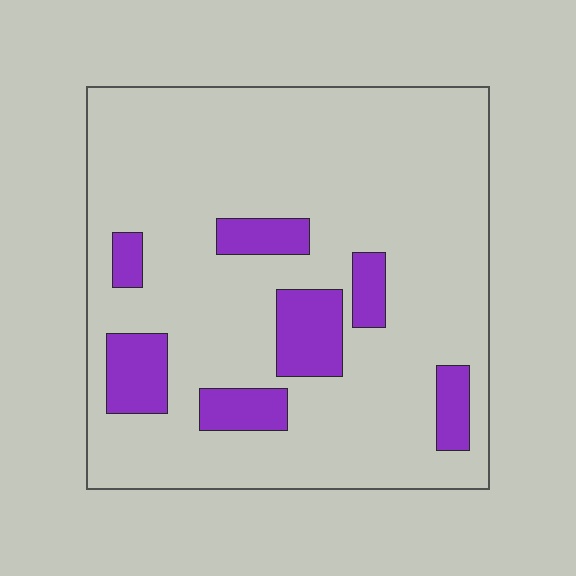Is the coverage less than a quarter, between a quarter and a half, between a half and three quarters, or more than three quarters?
Less than a quarter.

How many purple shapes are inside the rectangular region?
7.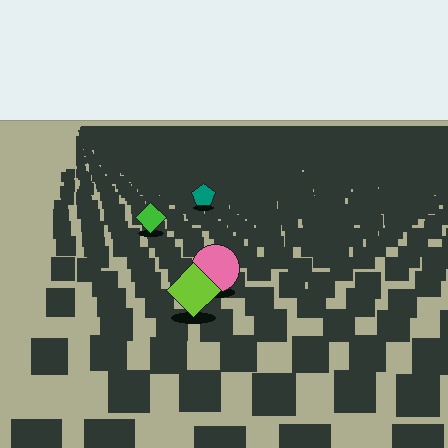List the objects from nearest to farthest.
From nearest to farthest: the lime diamond, the pink circle, the green diamond, the teal pentagon.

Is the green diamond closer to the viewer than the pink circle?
No. The pink circle is closer — you can tell from the texture gradient: the ground texture is coarser near it.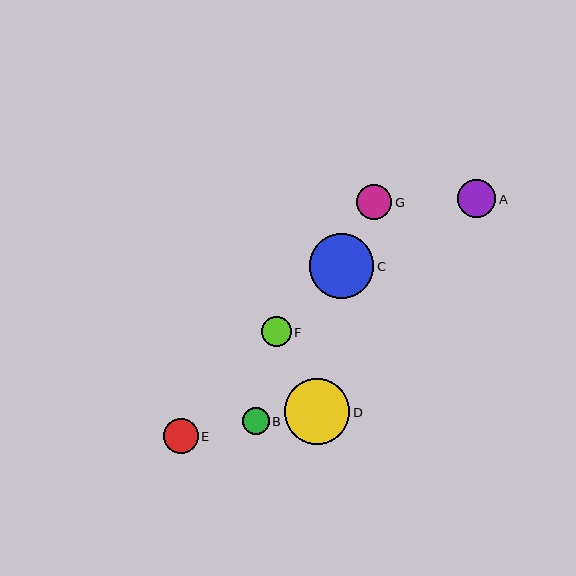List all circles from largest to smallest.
From largest to smallest: D, C, A, E, G, F, B.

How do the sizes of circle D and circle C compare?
Circle D and circle C are approximately the same size.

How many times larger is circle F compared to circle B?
Circle F is approximately 1.1 times the size of circle B.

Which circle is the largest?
Circle D is the largest with a size of approximately 66 pixels.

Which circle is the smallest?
Circle B is the smallest with a size of approximately 27 pixels.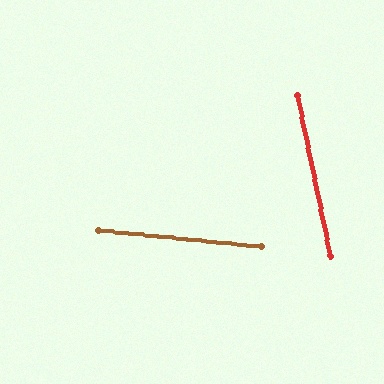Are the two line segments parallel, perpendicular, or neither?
Neither parallel nor perpendicular — they differ by about 72°.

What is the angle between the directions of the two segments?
Approximately 72 degrees.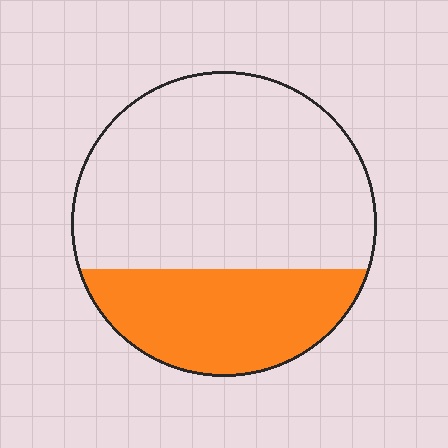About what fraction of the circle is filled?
About one third (1/3).